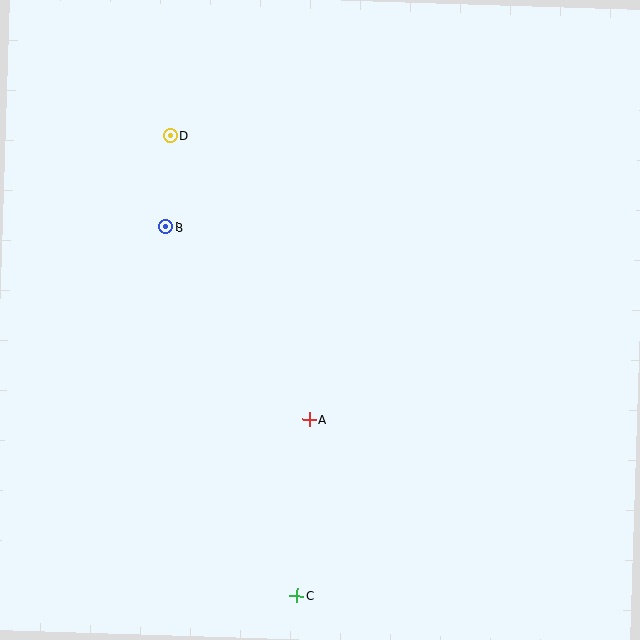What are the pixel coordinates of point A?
Point A is at (309, 420).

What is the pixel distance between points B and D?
The distance between B and D is 91 pixels.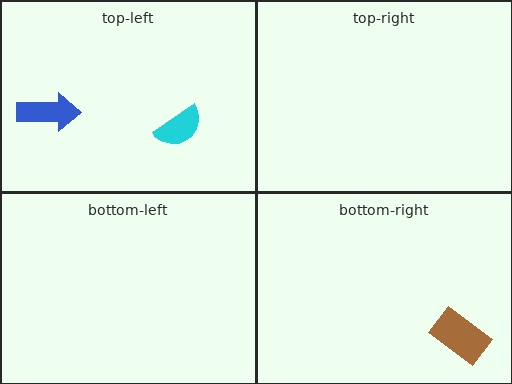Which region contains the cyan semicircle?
The top-left region.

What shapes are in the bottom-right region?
The brown rectangle.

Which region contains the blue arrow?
The top-left region.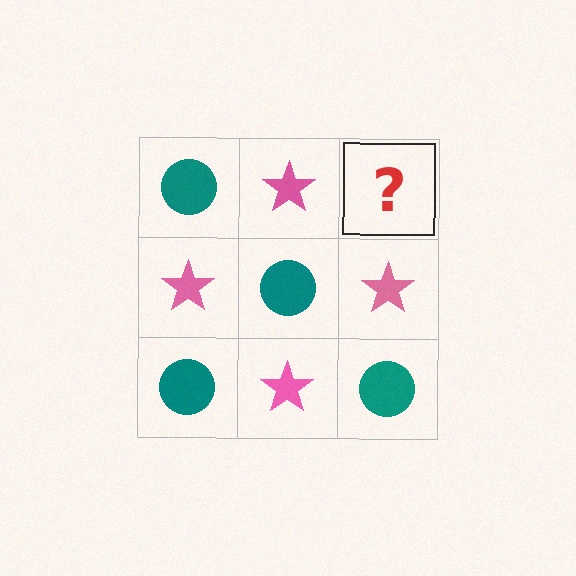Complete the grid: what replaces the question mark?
The question mark should be replaced with a teal circle.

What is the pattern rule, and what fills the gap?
The rule is that it alternates teal circle and pink star in a checkerboard pattern. The gap should be filled with a teal circle.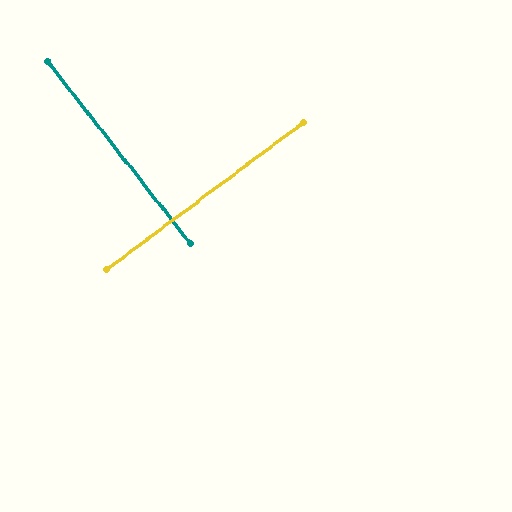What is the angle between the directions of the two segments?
Approximately 89 degrees.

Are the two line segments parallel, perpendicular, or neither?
Perpendicular — they meet at approximately 89°.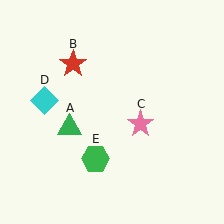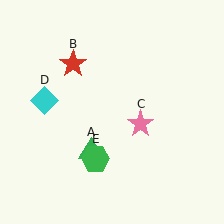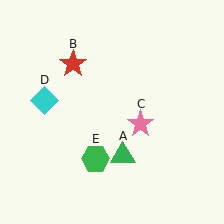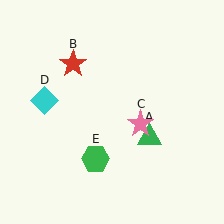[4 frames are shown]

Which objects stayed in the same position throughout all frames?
Red star (object B) and pink star (object C) and cyan diamond (object D) and green hexagon (object E) remained stationary.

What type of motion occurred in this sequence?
The green triangle (object A) rotated counterclockwise around the center of the scene.